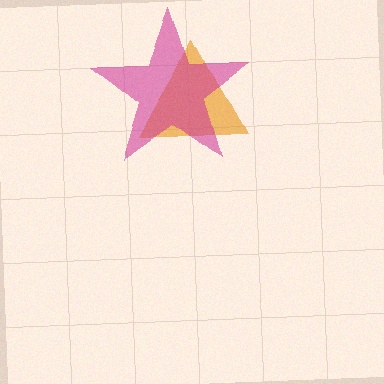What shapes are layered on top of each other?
The layered shapes are: an orange triangle, a magenta star.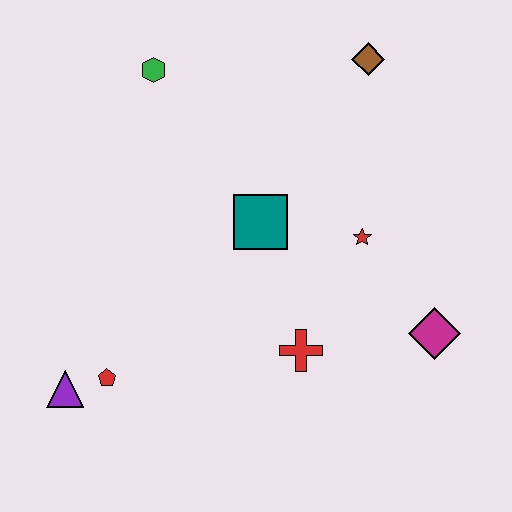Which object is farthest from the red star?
The purple triangle is farthest from the red star.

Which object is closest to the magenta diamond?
The red star is closest to the magenta diamond.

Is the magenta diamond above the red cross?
Yes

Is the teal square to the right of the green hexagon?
Yes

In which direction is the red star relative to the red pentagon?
The red star is to the right of the red pentagon.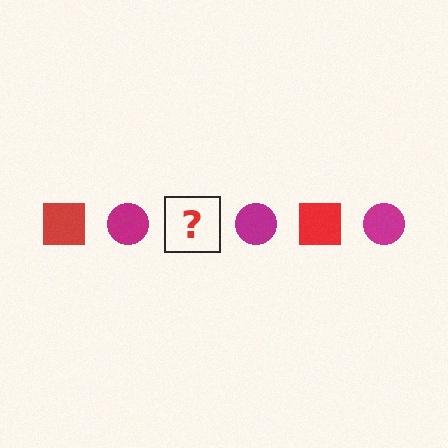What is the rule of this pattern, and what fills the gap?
The rule is that the pattern alternates between red square and magenta circle. The gap should be filled with a red square.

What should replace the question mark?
The question mark should be replaced with a red square.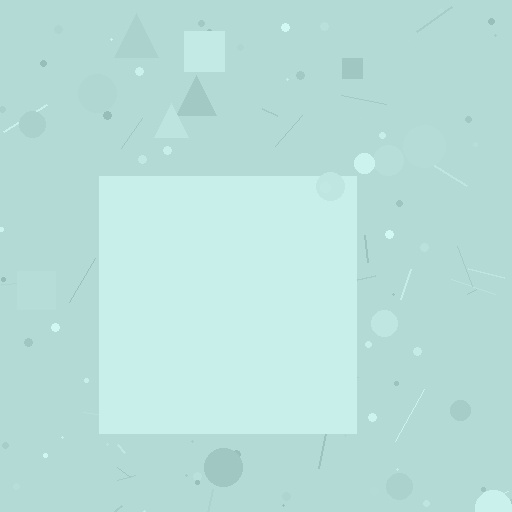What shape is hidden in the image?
A square is hidden in the image.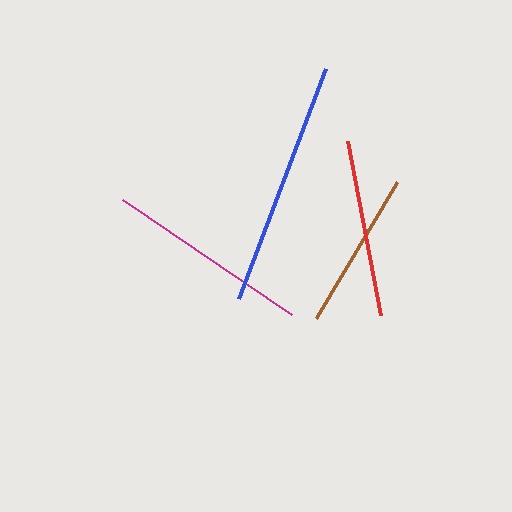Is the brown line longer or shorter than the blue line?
The blue line is longer than the brown line.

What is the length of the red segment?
The red segment is approximately 178 pixels long.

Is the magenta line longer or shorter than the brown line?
The magenta line is longer than the brown line.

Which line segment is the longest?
The blue line is the longest at approximately 246 pixels.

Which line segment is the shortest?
The brown line is the shortest at approximately 158 pixels.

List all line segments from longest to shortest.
From longest to shortest: blue, magenta, red, brown.